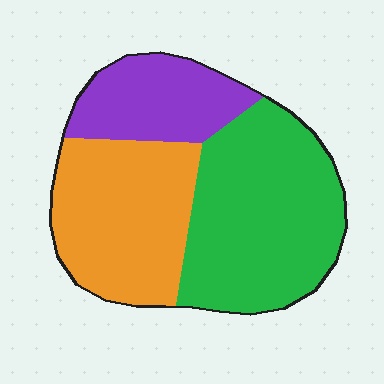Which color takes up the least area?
Purple, at roughly 20%.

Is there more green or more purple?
Green.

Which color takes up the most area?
Green, at roughly 45%.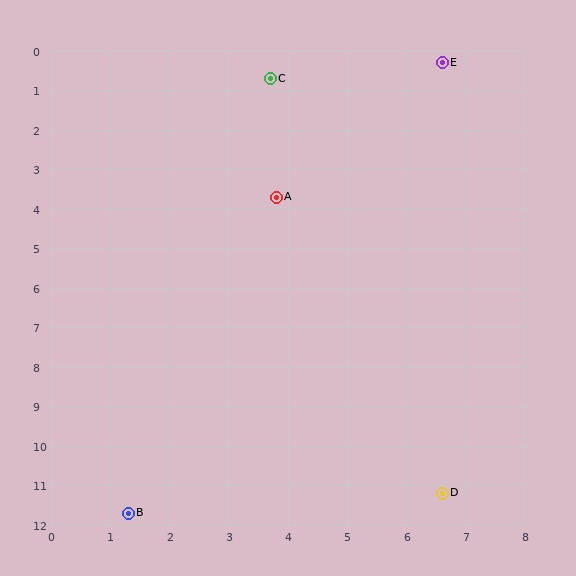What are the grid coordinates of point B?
Point B is at approximately (1.3, 11.7).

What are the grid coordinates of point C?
Point C is at approximately (3.7, 0.7).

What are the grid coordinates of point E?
Point E is at approximately (6.6, 0.3).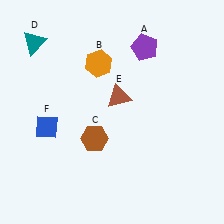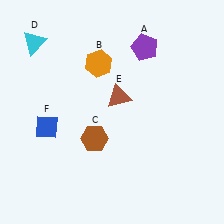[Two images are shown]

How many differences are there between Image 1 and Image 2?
There is 1 difference between the two images.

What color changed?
The triangle (D) changed from teal in Image 1 to cyan in Image 2.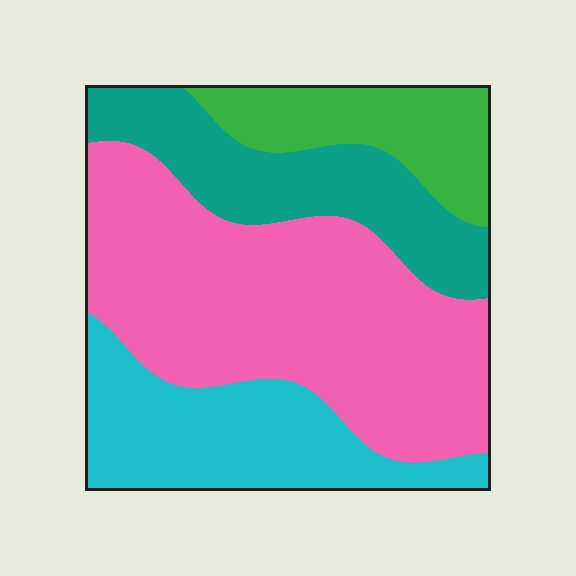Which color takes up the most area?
Pink, at roughly 45%.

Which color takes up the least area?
Green, at roughly 15%.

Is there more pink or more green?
Pink.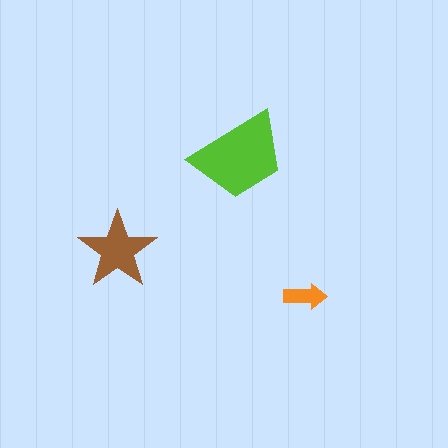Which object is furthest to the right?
The orange arrow is rightmost.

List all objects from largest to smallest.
The lime trapezoid, the brown star, the orange arrow.